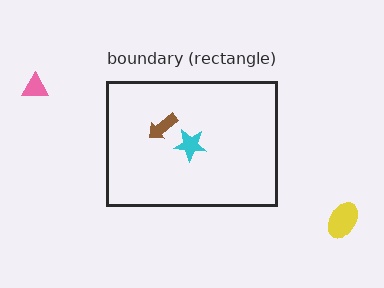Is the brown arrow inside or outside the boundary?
Inside.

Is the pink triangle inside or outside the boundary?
Outside.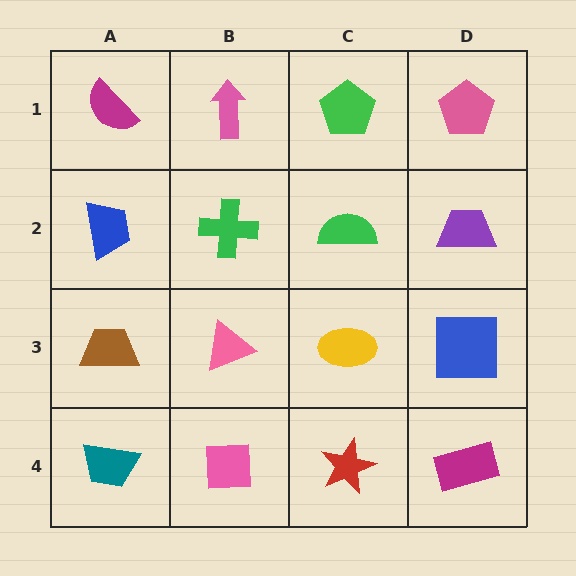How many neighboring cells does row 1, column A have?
2.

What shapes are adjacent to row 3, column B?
A green cross (row 2, column B), a pink square (row 4, column B), a brown trapezoid (row 3, column A), a yellow ellipse (row 3, column C).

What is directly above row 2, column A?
A magenta semicircle.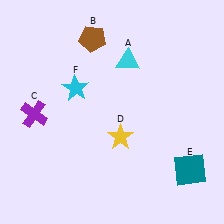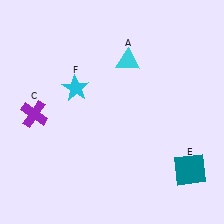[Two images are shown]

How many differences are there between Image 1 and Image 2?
There are 2 differences between the two images.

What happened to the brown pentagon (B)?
The brown pentagon (B) was removed in Image 2. It was in the top-left area of Image 1.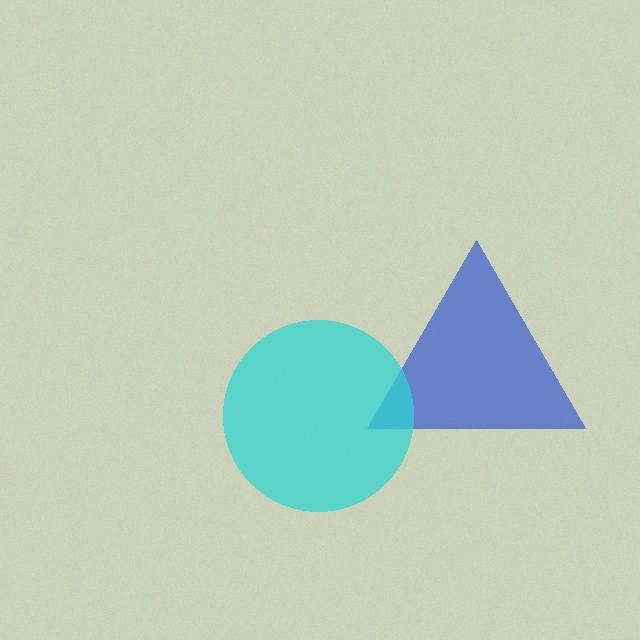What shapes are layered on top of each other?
The layered shapes are: a blue triangle, a cyan circle.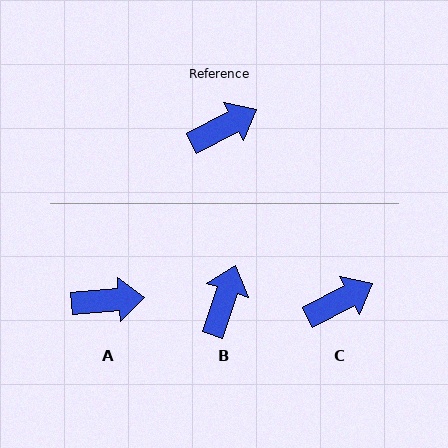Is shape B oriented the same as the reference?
No, it is off by about 44 degrees.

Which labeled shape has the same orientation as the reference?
C.